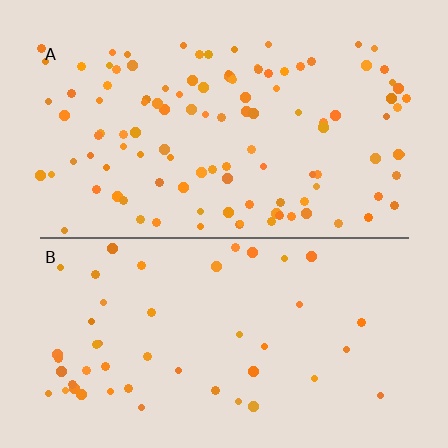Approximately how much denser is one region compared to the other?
Approximately 2.3× — region A over region B.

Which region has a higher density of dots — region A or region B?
A (the top).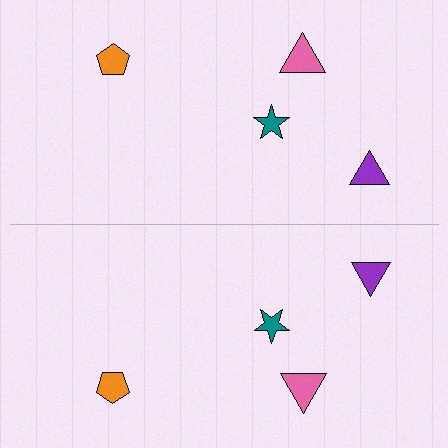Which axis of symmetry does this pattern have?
The pattern has a horizontal axis of symmetry running through the center of the image.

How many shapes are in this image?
There are 8 shapes in this image.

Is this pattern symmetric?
Yes, this pattern has bilateral (reflection) symmetry.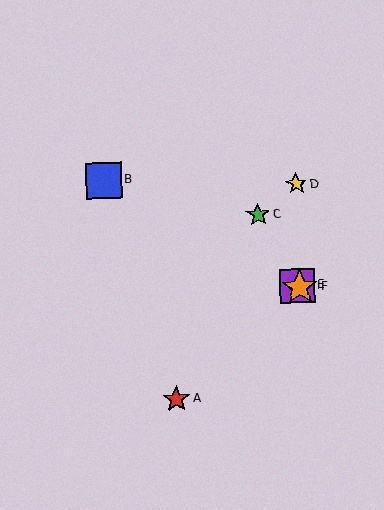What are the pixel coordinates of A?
Object A is at (176, 399).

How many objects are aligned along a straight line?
3 objects (B, E, F) are aligned along a straight line.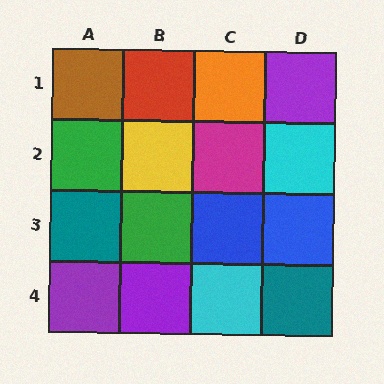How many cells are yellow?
1 cell is yellow.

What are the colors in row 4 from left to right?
Purple, purple, cyan, teal.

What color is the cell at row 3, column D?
Blue.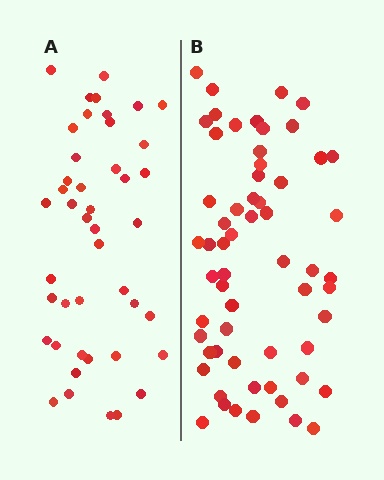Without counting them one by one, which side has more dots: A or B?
Region B (the right region) has more dots.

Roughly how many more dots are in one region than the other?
Region B has approximately 15 more dots than region A.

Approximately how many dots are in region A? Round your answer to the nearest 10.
About 40 dots. (The exact count is 44, which rounds to 40.)